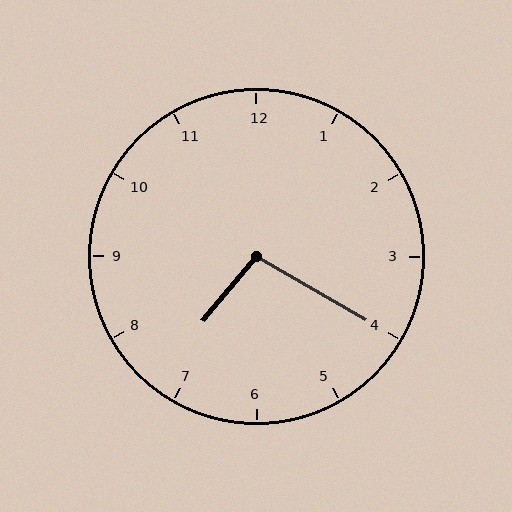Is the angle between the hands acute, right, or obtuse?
It is obtuse.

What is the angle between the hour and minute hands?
Approximately 100 degrees.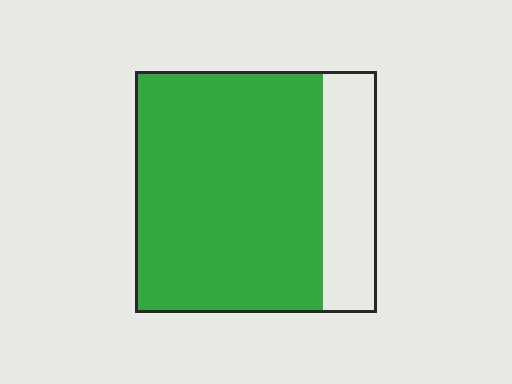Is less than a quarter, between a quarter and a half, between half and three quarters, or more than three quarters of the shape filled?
More than three quarters.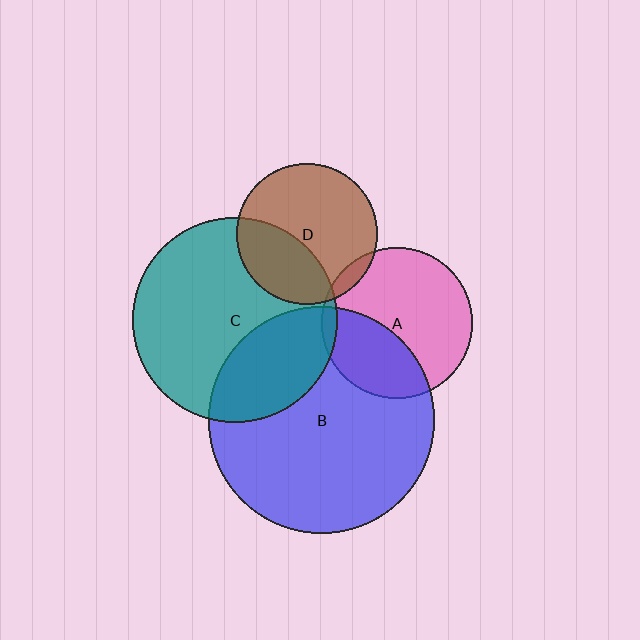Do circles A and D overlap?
Yes.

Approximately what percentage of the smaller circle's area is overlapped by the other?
Approximately 5%.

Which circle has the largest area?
Circle B (blue).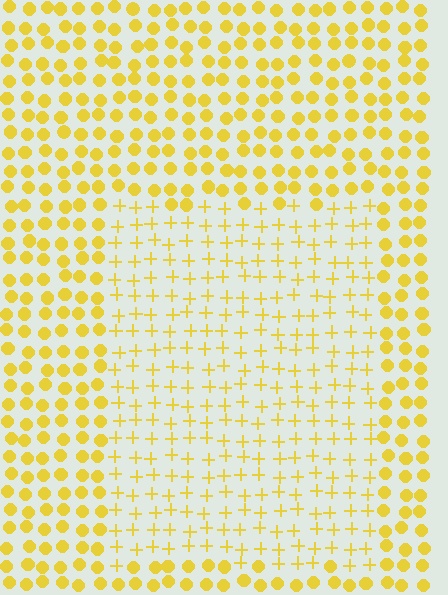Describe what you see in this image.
The image is filled with small yellow elements arranged in a uniform grid. A rectangle-shaped region contains plus signs, while the surrounding area contains circles. The boundary is defined purely by the change in element shape.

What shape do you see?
I see a rectangle.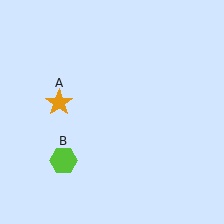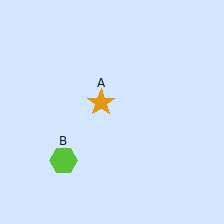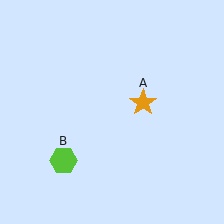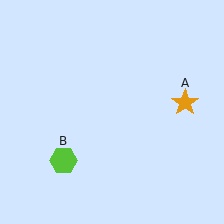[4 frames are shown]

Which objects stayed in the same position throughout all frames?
Lime hexagon (object B) remained stationary.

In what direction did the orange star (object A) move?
The orange star (object A) moved right.